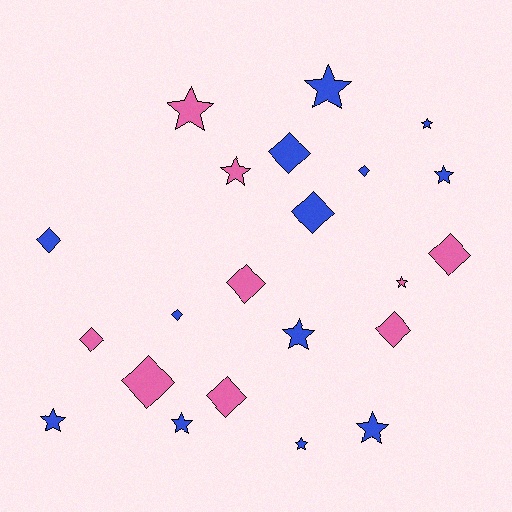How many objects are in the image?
There are 22 objects.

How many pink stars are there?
There are 3 pink stars.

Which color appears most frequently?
Blue, with 13 objects.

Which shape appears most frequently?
Diamond, with 11 objects.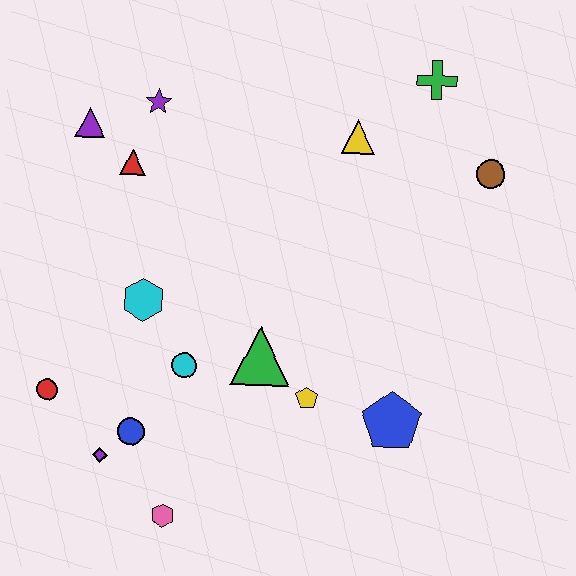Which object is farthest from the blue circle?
The green cross is farthest from the blue circle.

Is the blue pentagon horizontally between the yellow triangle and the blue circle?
No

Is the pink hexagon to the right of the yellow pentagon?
No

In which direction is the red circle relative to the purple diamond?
The red circle is above the purple diamond.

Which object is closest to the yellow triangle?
The green cross is closest to the yellow triangle.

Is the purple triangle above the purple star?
No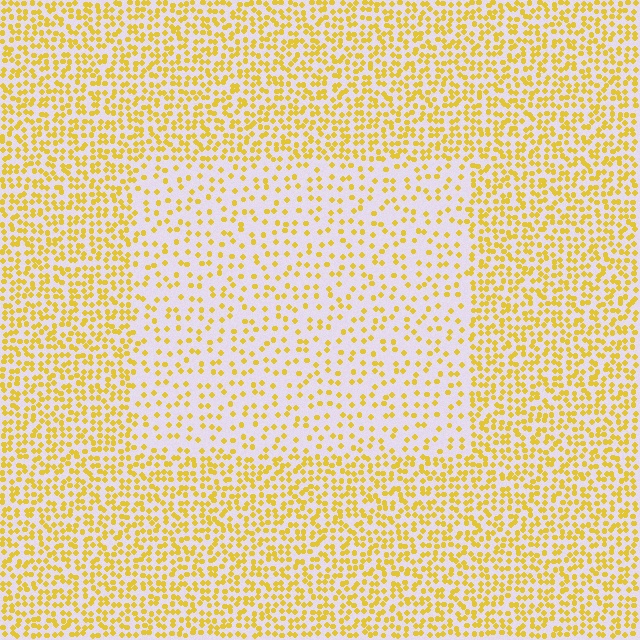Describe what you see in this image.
The image contains small yellow elements arranged at two different densities. A rectangle-shaped region is visible where the elements are less densely packed than the surrounding area.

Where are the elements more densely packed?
The elements are more densely packed outside the rectangle boundary.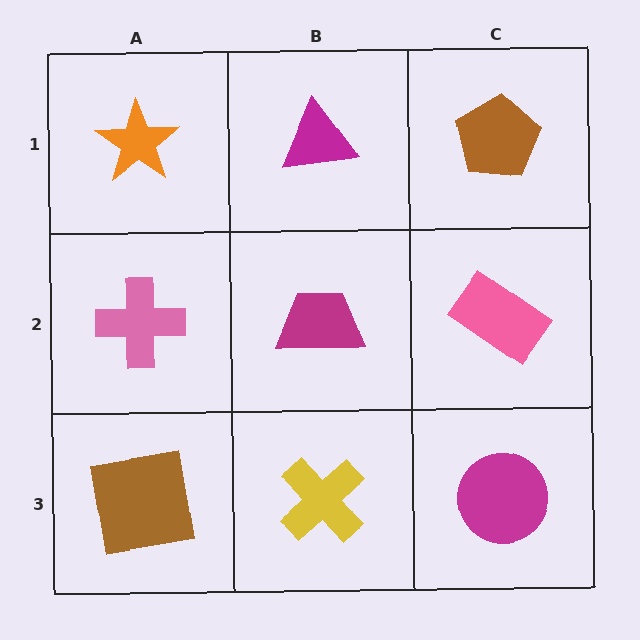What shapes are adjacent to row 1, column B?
A magenta trapezoid (row 2, column B), an orange star (row 1, column A), a brown pentagon (row 1, column C).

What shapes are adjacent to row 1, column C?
A pink rectangle (row 2, column C), a magenta triangle (row 1, column B).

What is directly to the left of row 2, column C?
A magenta trapezoid.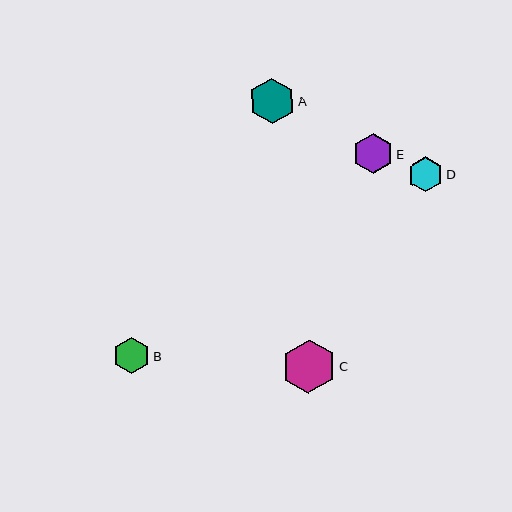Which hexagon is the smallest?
Hexagon D is the smallest with a size of approximately 35 pixels.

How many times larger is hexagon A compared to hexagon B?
Hexagon A is approximately 1.3 times the size of hexagon B.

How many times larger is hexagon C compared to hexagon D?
Hexagon C is approximately 1.5 times the size of hexagon D.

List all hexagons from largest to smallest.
From largest to smallest: C, A, E, B, D.